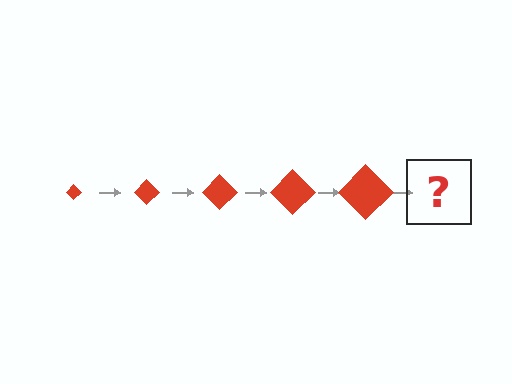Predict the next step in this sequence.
The next step is a red diamond, larger than the previous one.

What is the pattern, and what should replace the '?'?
The pattern is that the diamond gets progressively larger each step. The '?' should be a red diamond, larger than the previous one.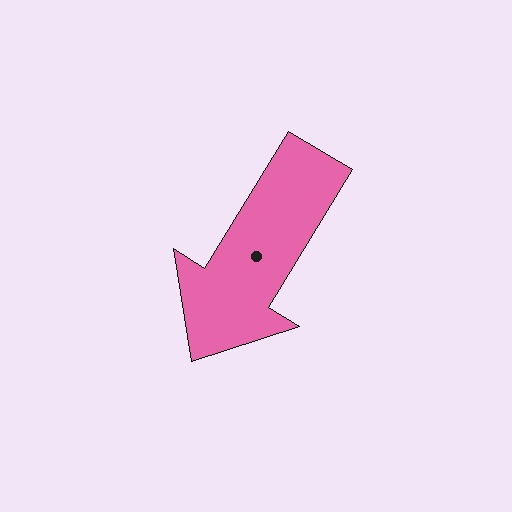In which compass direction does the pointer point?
Southwest.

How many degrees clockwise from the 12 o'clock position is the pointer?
Approximately 211 degrees.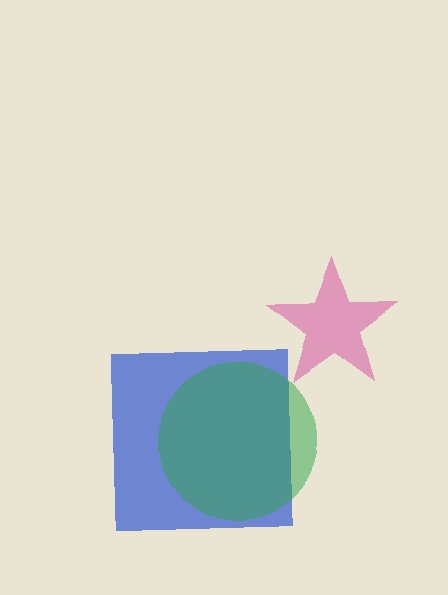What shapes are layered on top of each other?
The layered shapes are: a blue square, a magenta star, a green circle.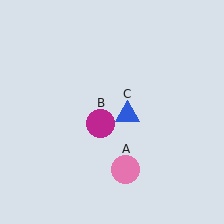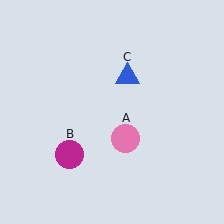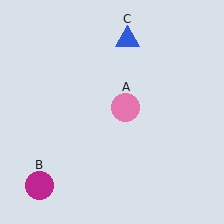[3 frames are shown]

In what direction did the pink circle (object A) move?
The pink circle (object A) moved up.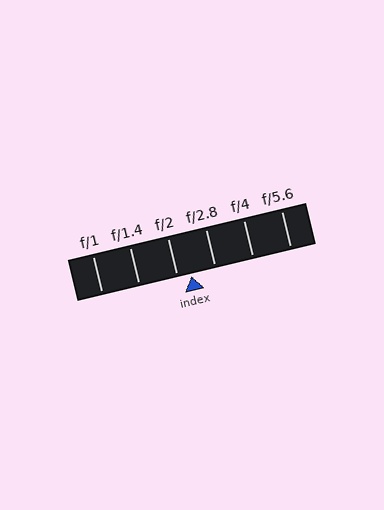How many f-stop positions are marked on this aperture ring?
There are 6 f-stop positions marked.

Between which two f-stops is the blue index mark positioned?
The index mark is between f/2 and f/2.8.